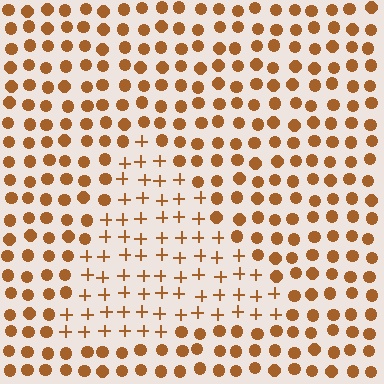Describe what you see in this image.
The image is filled with small brown elements arranged in a uniform grid. A triangle-shaped region contains plus signs, while the surrounding area contains circles. The boundary is defined purely by the change in element shape.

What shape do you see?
I see a triangle.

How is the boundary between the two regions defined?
The boundary is defined by a change in element shape: plus signs inside vs. circles outside. All elements share the same color and spacing.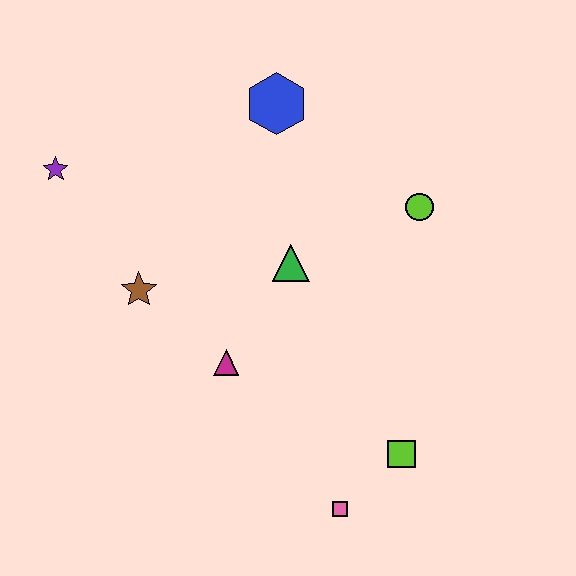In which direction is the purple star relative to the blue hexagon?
The purple star is to the left of the blue hexagon.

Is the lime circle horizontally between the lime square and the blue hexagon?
No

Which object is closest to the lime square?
The pink square is closest to the lime square.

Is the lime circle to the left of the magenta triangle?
No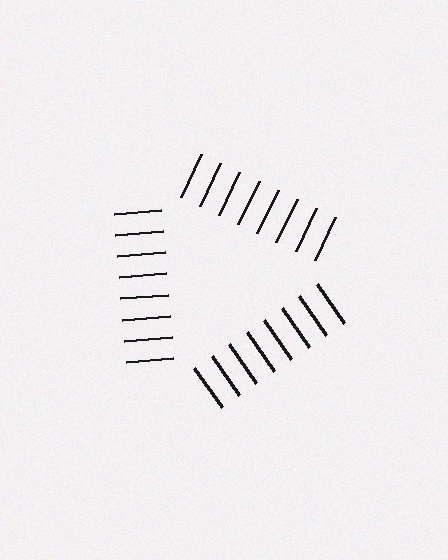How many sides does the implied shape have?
3 sides — the line-ends trace a triangle.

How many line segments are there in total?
24 — 8 along each of the 3 edges.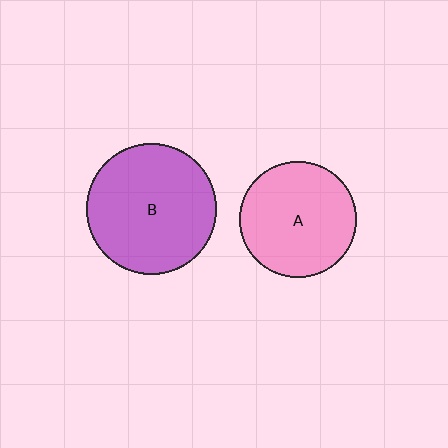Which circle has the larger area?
Circle B (purple).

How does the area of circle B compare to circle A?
Approximately 1.3 times.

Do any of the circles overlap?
No, none of the circles overlap.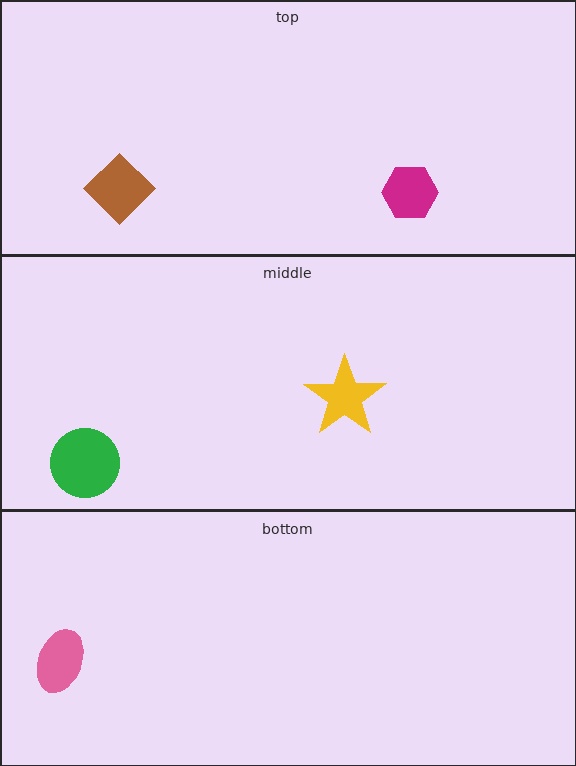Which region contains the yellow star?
The middle region.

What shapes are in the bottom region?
The pink ellipse.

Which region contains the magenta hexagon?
The top region.